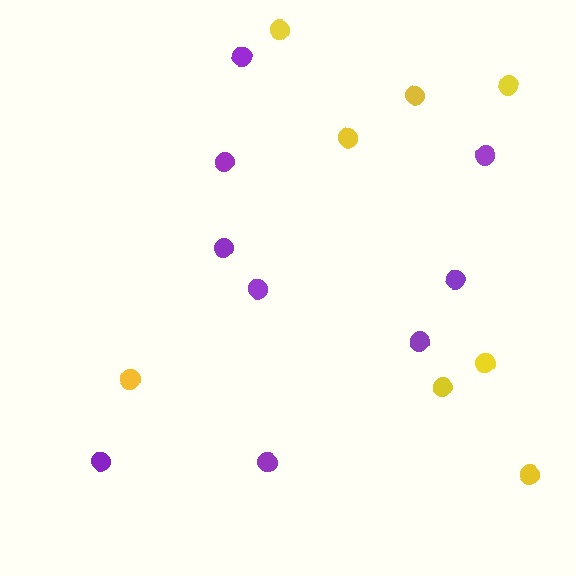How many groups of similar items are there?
There are 2 groups: one group of purple circles (9) and one group of yellow circles (8).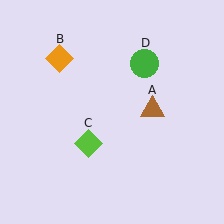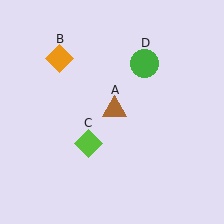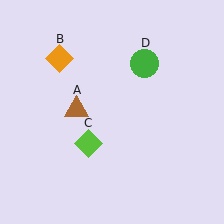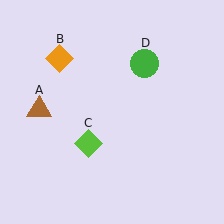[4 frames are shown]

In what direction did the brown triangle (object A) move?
The brown triangle (object A) moved left.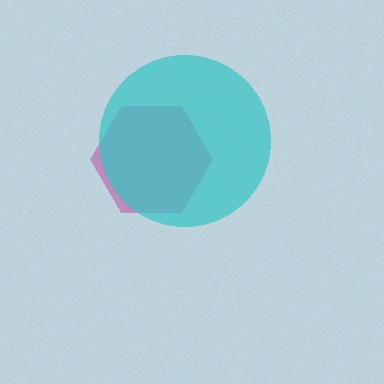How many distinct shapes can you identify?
There are 2 distinct shapes: a magenta hexagon, a cyan circle.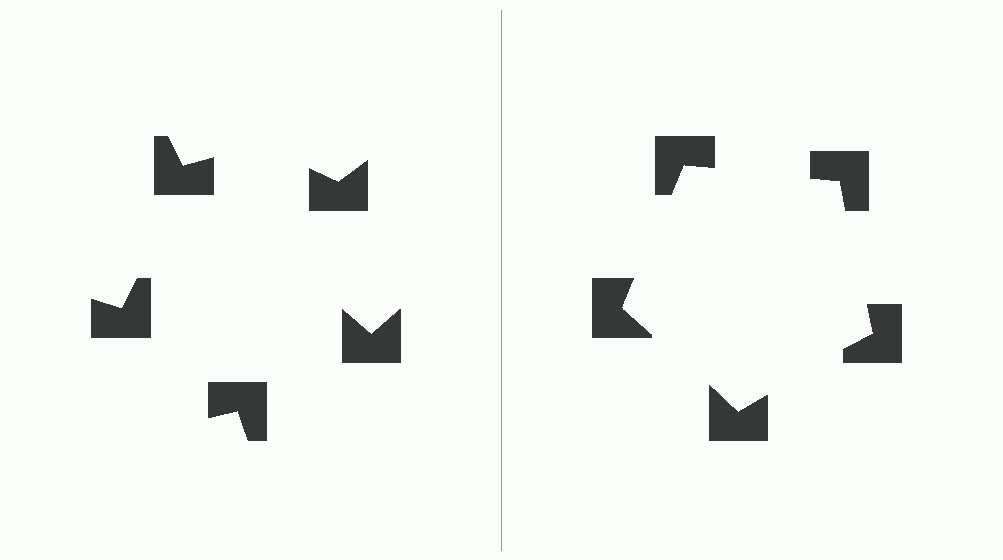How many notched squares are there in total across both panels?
10 — 5 on each side.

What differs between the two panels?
The notched squares are positioned identically on both sides; only the wedge orientations differ. On the right they align to a pentagon; on the left they are misaligned.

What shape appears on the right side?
An illusory pentagon.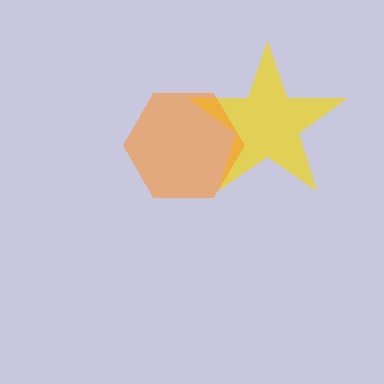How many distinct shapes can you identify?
There are 2 distinct shapes: a yellow star, an orange hexagon.